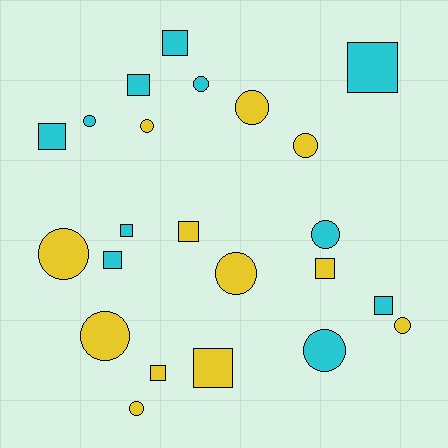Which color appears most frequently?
Yellow, with 12 objects.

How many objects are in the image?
There are 23 objects.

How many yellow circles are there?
There are 8 yellow circles.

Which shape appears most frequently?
Circle, with 12 objects.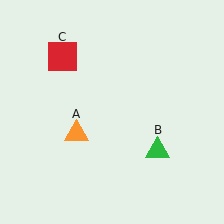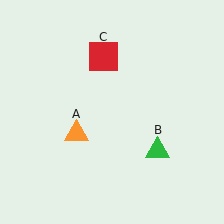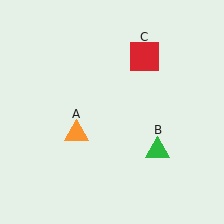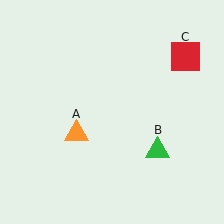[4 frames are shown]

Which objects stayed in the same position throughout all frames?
Orange triangle (object A) and green triangle (object B) remained stationary.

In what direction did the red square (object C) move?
The red square (object C) moved right.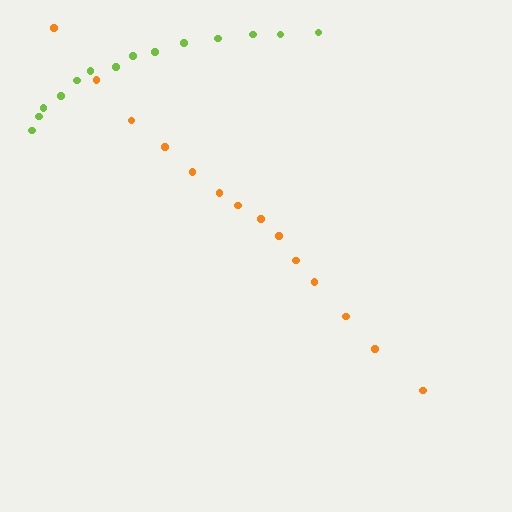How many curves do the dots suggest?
There are 2 distinct paths.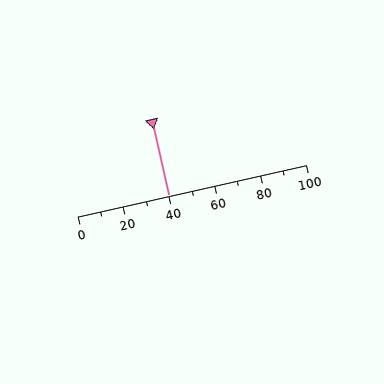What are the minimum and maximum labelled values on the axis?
The axis runs from 0 to 100.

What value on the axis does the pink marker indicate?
The marker indicates approximately 40.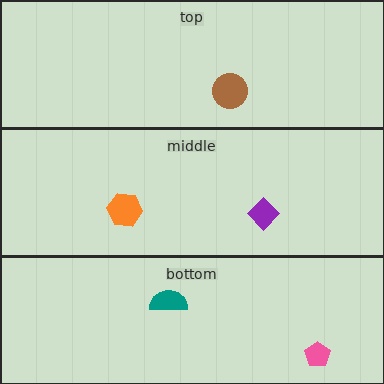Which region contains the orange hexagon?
The middle region.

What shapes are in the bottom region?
The teal semicircle, the pink pentagon.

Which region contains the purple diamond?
The middle region.